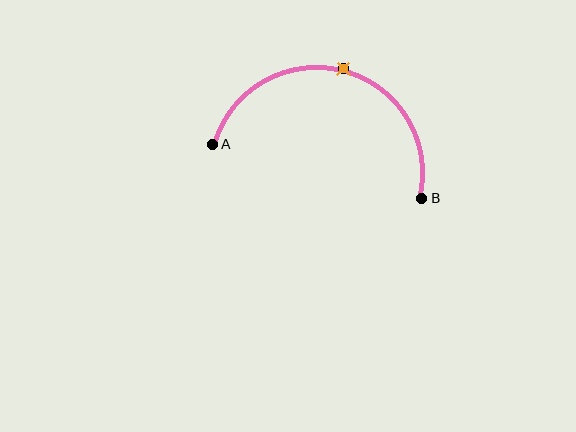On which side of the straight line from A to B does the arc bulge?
The arc bulges above the straight line connecting A and B.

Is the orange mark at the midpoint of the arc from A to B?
Yes. The orange mark lies on the arc at equal arc-length from both A and B — it is the arc midpoint.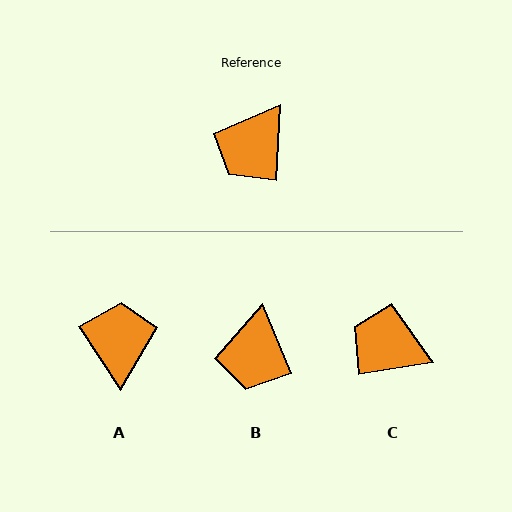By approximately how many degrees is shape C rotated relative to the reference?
Approximately 79 degrees clockwise.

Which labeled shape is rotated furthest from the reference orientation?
A, about 145 degrees away.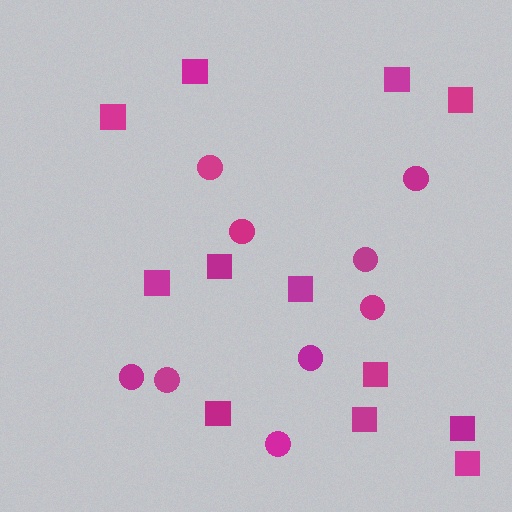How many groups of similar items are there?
There are 2 groups: one group of circles (9) and one group of squares (12).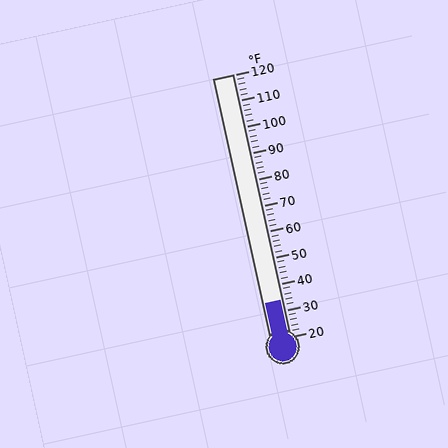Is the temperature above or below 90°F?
The temperature is below 90°F.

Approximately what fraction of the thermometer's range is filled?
The thermometer is filled to approximately 15% of its range.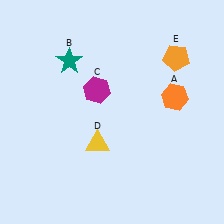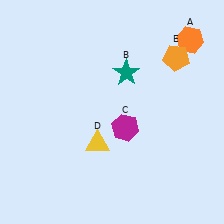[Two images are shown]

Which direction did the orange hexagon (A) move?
The orange hexagon (A) moved up.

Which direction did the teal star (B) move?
The teal star (B) moved right.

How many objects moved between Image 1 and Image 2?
3 objects moved between the two images.